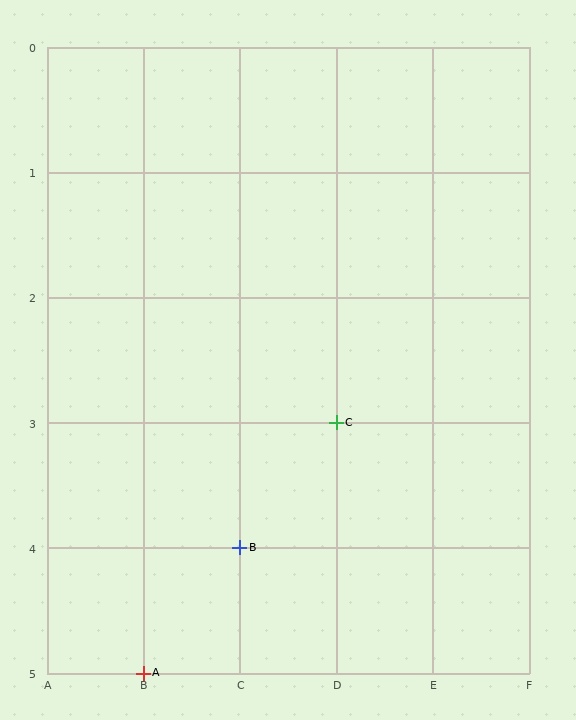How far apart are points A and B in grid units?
Points A and B are 1 column and 1 row apart (about 1.4 grid units diagonally).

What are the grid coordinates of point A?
Point A is at grid coordinates (B, 5).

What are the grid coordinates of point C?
Point C is at grid coordinates (D, 3).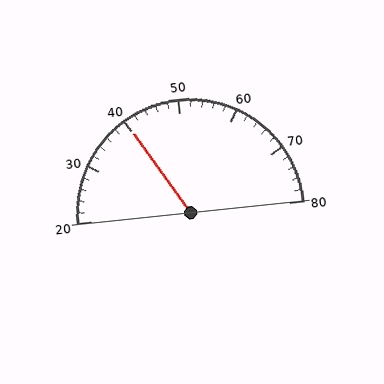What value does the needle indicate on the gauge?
The needle indicates approximately 40.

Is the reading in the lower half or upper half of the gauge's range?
The reading is in the lower half of the range (20 to 80).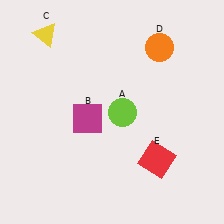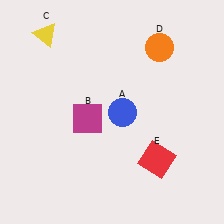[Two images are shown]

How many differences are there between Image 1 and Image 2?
There is 1 difference between the two images.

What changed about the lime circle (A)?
In Image 1, A is lime. In Image 2, it changed to blue.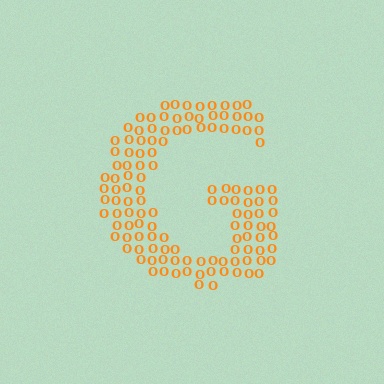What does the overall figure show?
The overall figure shows the letter G.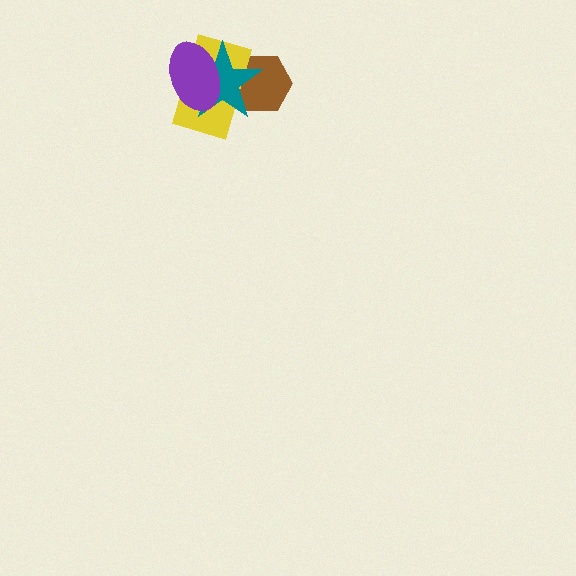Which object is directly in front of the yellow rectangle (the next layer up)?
The teal star is directly in front of the yellow rectangle.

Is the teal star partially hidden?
Yes, it is partially covered by another shape.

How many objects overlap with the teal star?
3 objects overlap with the teal star.